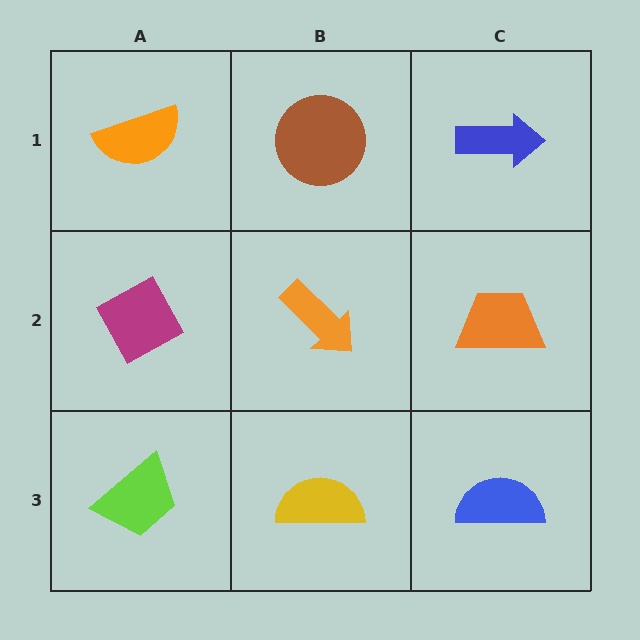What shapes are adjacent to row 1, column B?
An orange arrow (row 2, column B), an orange semicircle (row 1, column A), a blue arrow (row 1, column C).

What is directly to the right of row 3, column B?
A blue semicircle.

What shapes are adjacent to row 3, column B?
An orange arrow (row 2, column B), a lime trapezoid (row 3, column A), a blue semicircle (row 3, column C).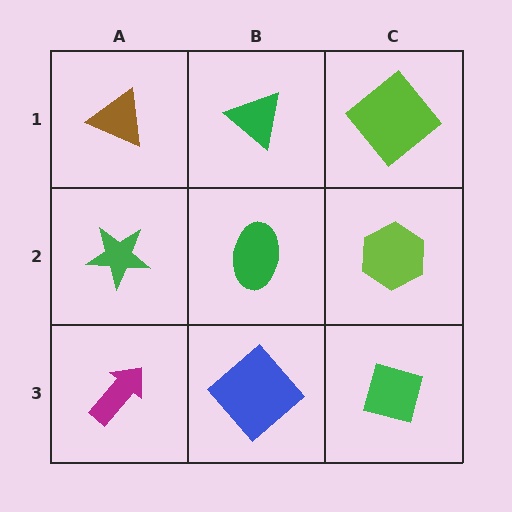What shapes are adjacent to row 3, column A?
A green star (row 2, column A), a blue diamond (row 3, column B).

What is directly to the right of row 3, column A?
A blue diamond.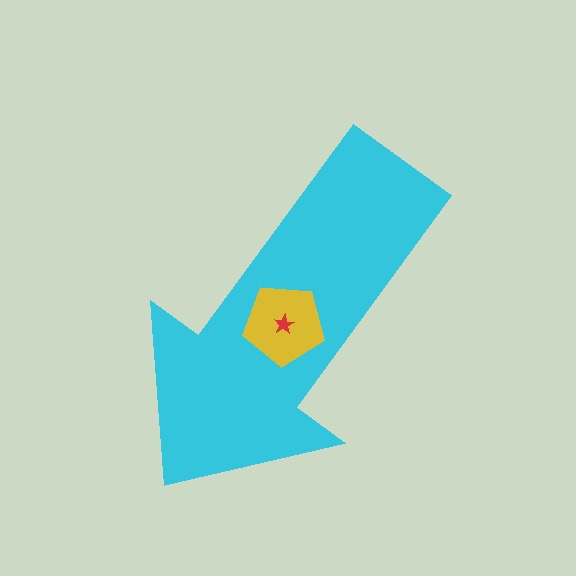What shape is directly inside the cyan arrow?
The yellow pentagon.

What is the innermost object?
The red star.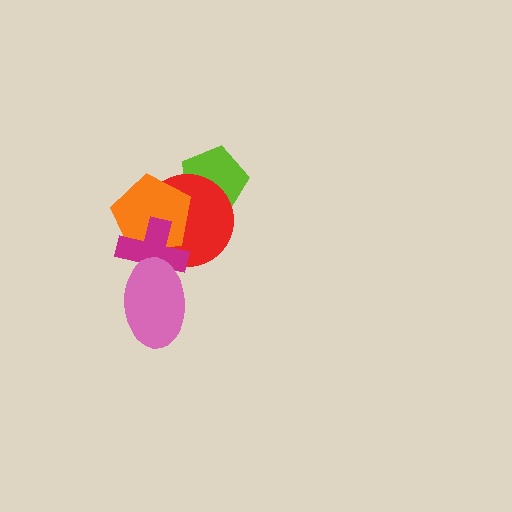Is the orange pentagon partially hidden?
Yes, it is partially covered by another shape.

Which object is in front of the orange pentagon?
The magenta cross is in front of the orange pentagon.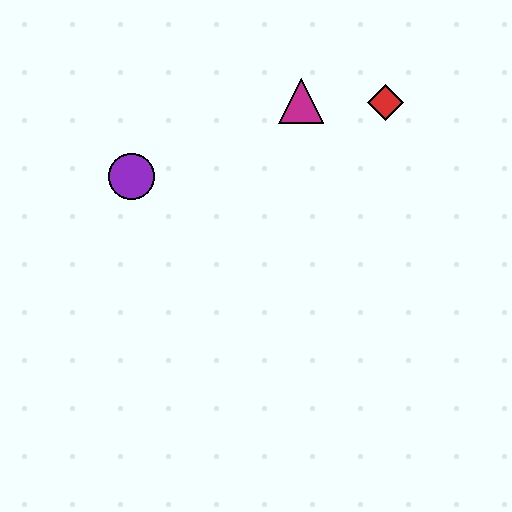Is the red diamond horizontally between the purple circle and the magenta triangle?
No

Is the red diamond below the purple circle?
No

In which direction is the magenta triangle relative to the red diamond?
The magenta triangle is to the left of the red diamond.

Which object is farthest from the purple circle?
The red diamond is farthest from the purple circle.